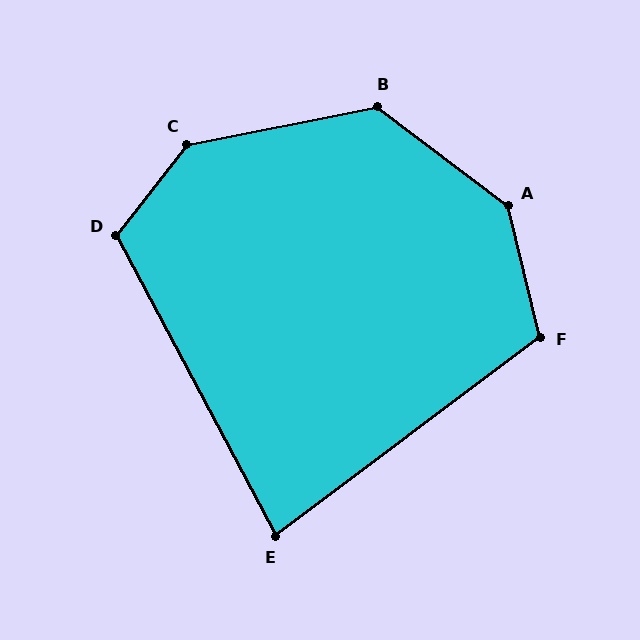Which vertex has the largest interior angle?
A, at approximately 140 degrees.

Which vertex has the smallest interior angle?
E, at approximately 81 degrees.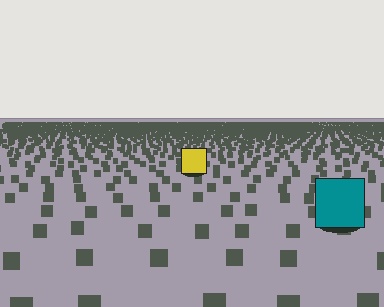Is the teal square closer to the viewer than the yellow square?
Yes. The teal square is closer — you can tell from the texture gradient: the ground texture is coarser near it.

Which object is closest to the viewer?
The teal square is closest. The texture marks near it are larger and more spread out.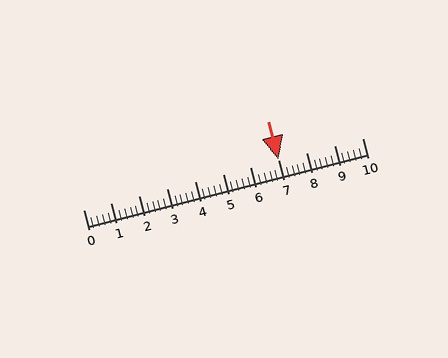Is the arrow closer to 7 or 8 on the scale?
The arrow is closer to 7.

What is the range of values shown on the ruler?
The ruler shows values from 0 to 10.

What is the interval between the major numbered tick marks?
The major tick marks are spaced 1 units apart.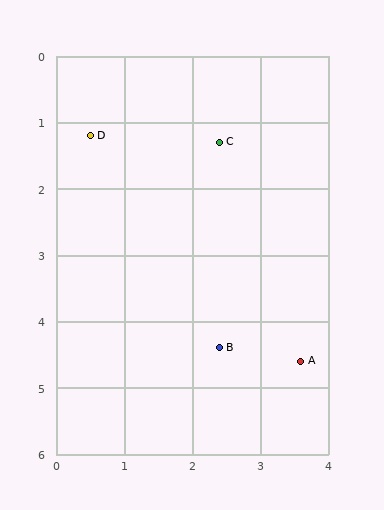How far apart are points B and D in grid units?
Points B and D are about 3.7 grid units apart.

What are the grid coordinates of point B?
Point B is at approximately (2.4, 4.4).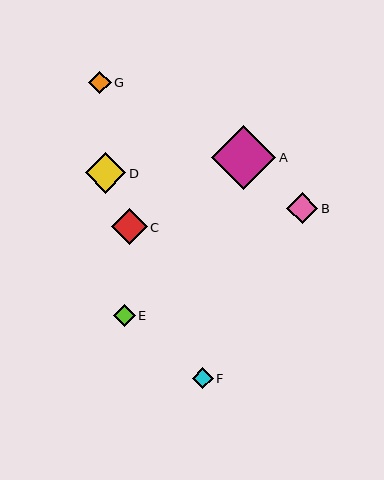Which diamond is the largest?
Diamond A is the largest with a size of approximately 65 pixels.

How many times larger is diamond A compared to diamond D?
Diamond A is approximately 1.6 times the size of diamond D.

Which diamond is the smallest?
Diamond F is the smallest with a size of approximately 21 pixels.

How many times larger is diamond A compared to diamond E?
Diamond A is approximately 2.9 times the size of diamond E.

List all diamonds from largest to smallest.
From largest to smallest: A, D, C, B, G, E, F.